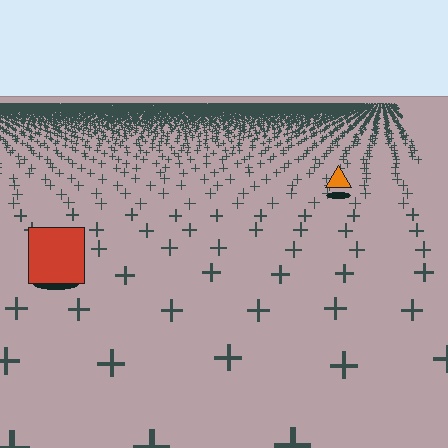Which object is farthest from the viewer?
The orange triangle is farthest from the viewer. It appears smaller and the ground texture around it is denser.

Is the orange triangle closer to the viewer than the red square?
No. The red square is closer — you can tell from the texture gradient: the ground texture is coarser near it.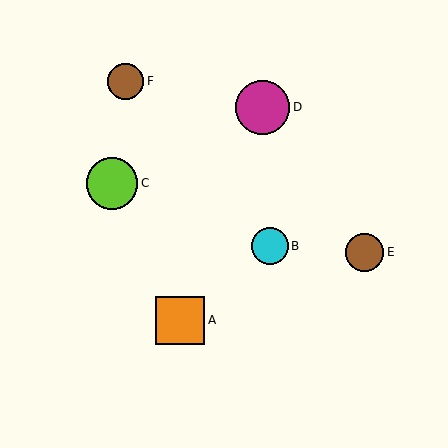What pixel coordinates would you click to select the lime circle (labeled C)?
Click at (112, 183) to select the lime circle C.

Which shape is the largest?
The magenta circle (labeled D) is the largest.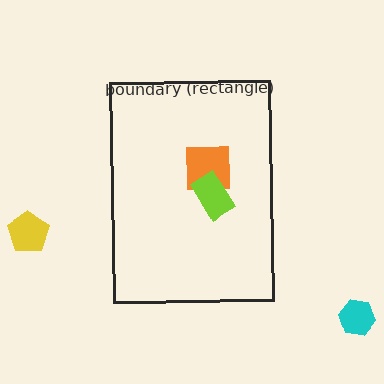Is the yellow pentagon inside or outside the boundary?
Outside.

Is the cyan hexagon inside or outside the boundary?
Outside.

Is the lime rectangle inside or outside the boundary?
Inside.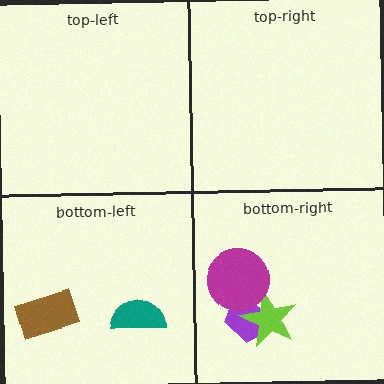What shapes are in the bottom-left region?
The brown rectangle, the teal semicircle.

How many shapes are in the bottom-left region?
2.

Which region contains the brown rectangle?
The bottom-left region.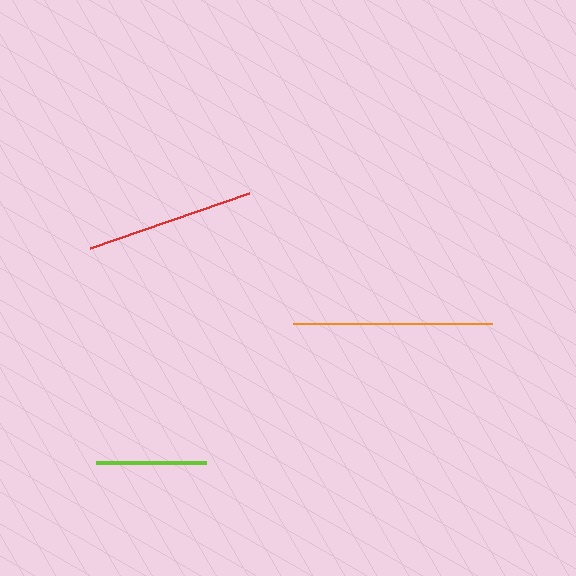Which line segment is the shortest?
The lime line is the shortest at approximately 110 pixels.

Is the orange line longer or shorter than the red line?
The orange line is longer than the red line.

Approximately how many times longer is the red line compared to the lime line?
The red line is approximately 1.5 times the length of the lime line.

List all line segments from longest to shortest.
From longest to shortest: orange, red, lime.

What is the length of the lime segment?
The lime segment is approximately 110 pixels long.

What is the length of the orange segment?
The orange segment is approximately 199 pixels long.